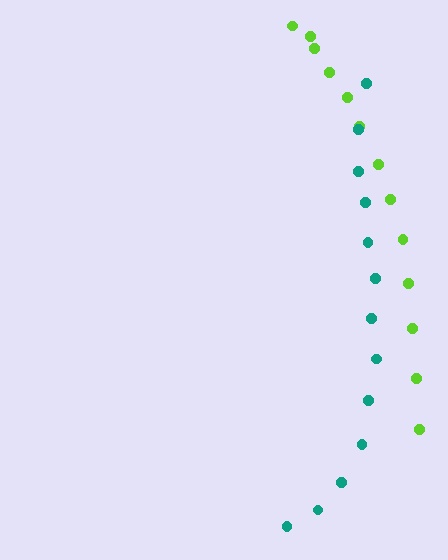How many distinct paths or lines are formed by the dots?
There are 2 distinct paths.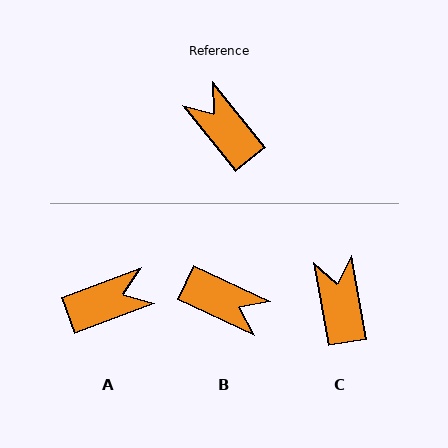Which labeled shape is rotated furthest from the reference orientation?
B, about 154 degrees away.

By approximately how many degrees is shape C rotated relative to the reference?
Approximately 29 degrees clockwise.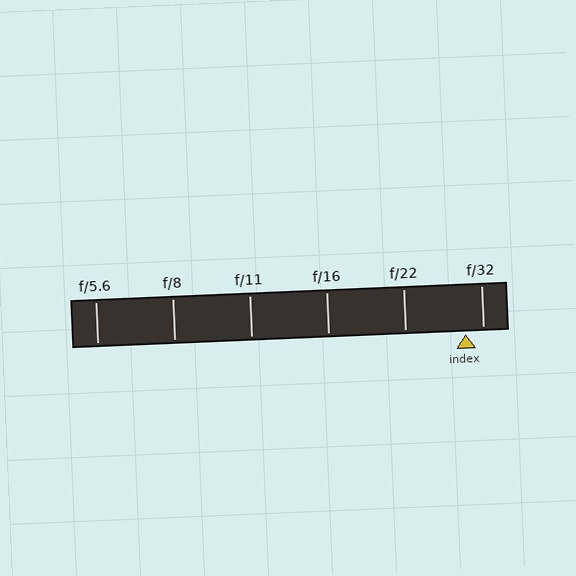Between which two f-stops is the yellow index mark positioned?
The index mark is between f/22 and f/32.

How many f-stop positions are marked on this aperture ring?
There are 6 f-stop positions marked.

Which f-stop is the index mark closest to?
The index mark is closest to f/32.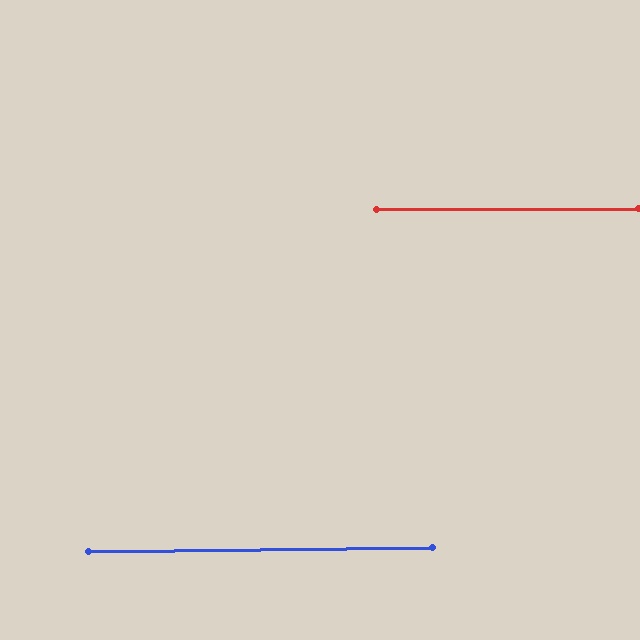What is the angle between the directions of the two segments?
Approximately 0 degrees.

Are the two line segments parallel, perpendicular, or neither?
Parallel — their directions differ by only 0.5°.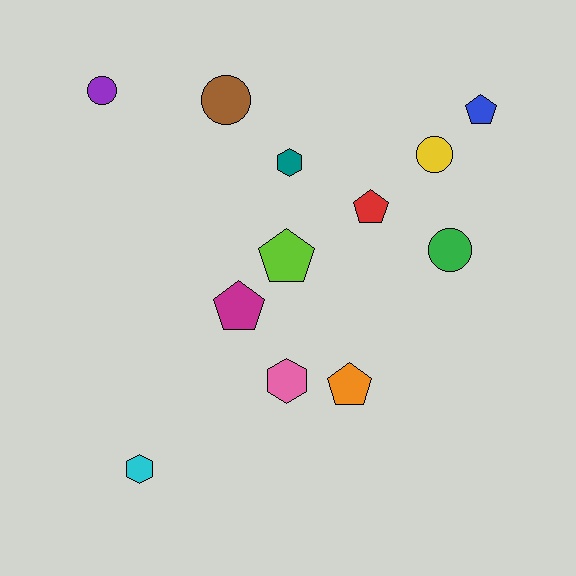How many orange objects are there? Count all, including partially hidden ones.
There is 1 orange object.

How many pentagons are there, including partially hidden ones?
There are 5 pentagons.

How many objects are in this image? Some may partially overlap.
There are 12 objects.